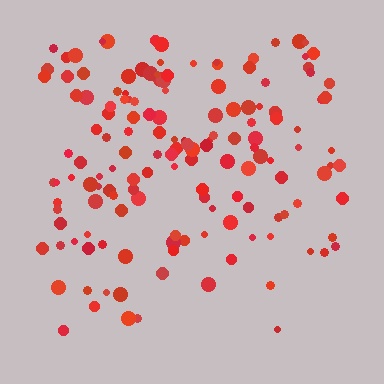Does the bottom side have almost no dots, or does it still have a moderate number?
Still a moderate number, just noticeably fewer than the top.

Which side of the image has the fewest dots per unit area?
The bottom.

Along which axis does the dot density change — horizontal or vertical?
Vertical.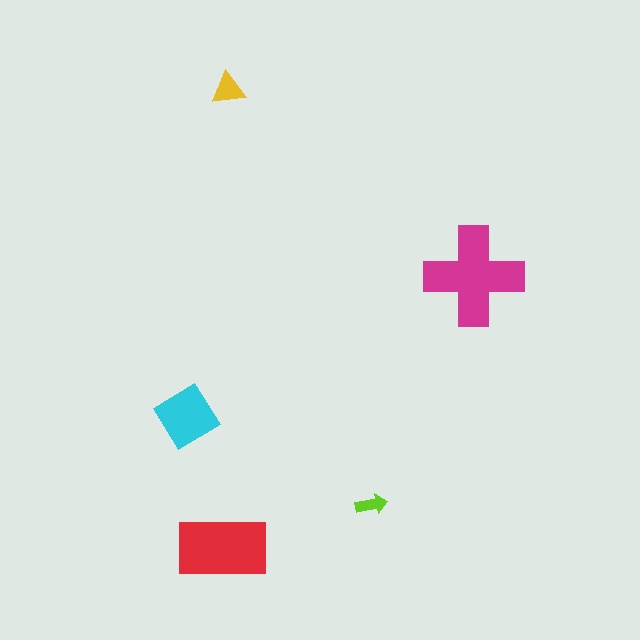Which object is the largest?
The magenta cross.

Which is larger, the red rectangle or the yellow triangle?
The red rectangle.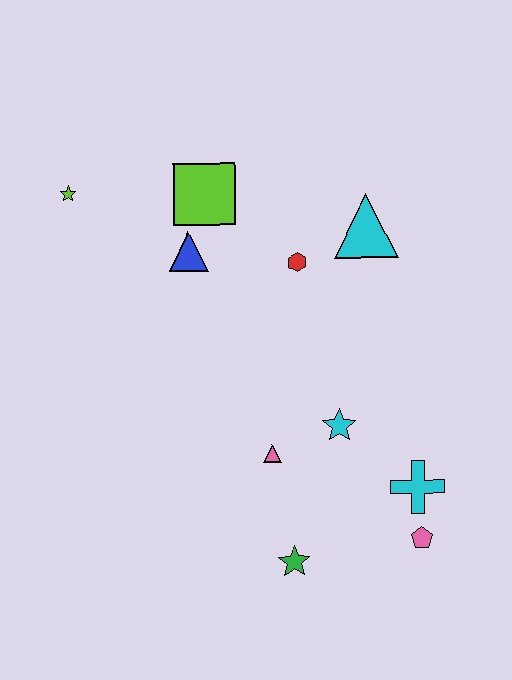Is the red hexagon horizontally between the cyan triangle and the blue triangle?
Yes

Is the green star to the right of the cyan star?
No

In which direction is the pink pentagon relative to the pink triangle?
The pink pentagon is to the right of the pink triangle.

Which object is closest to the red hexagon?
The cyan triangle is closest to the red hexagon.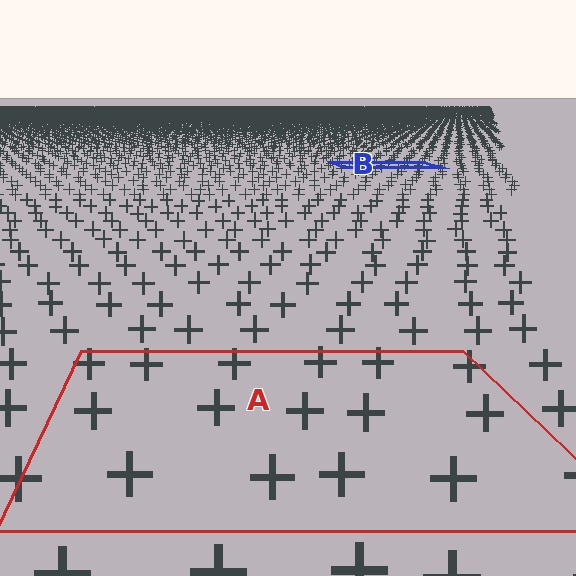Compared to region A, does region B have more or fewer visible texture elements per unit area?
Region B has more texture elements per unit area — they are packed more densely because it is farther away.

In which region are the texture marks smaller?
The texture marks are smaller in region B, because it is farther away.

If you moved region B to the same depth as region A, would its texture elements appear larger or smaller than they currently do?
They would appear larger. At a closer depth, the same texture elements are projected at a bigger on-screen size.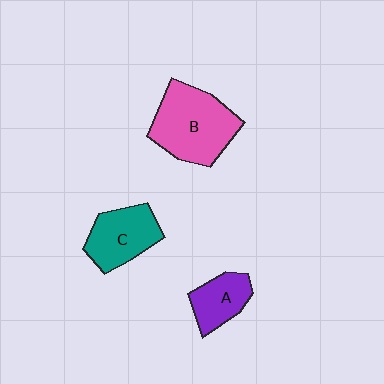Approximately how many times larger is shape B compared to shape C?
Approximately 1.5 times.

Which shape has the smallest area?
Shape A (purple).